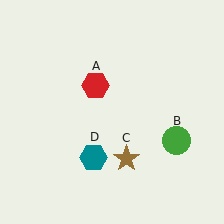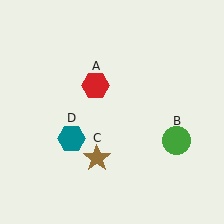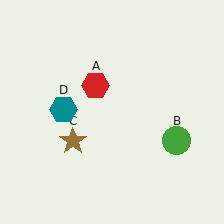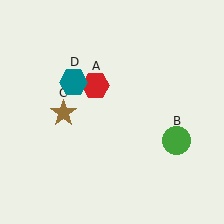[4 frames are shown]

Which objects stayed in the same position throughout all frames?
Red hexagon (object A) and green circle (object B) remained stationary.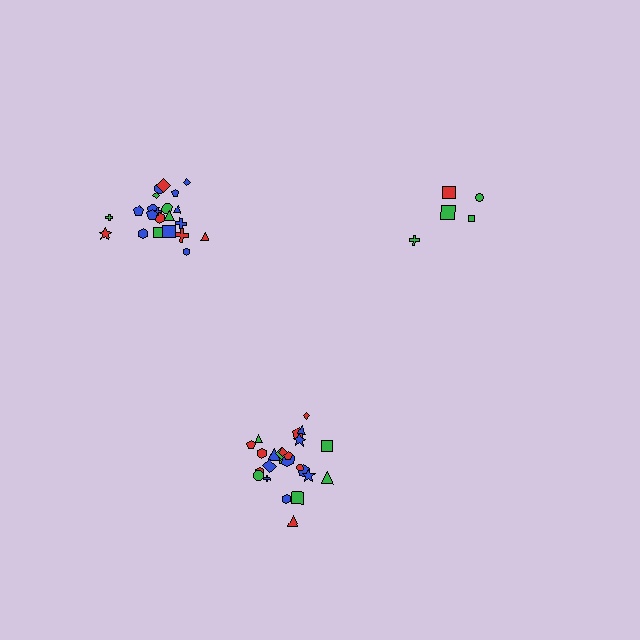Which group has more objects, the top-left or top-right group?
The top-left group.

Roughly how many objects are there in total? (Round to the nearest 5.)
Roughly 50 objects in total.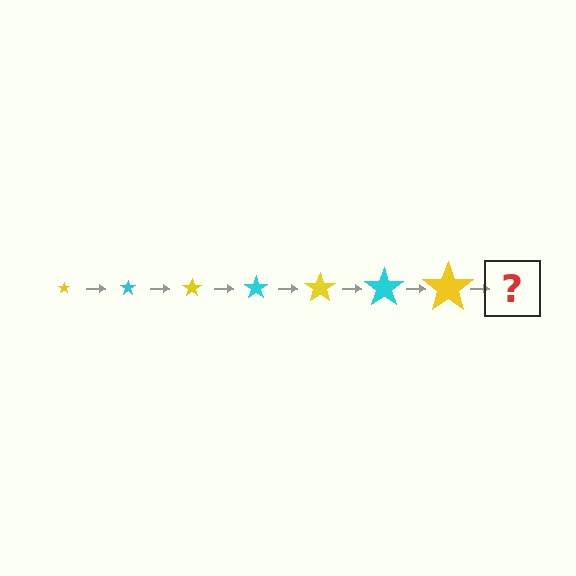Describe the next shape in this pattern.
It should be a cyan star, larger than the previous one.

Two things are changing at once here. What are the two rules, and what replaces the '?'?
The two rules are that the star grows larger each step and the color cycles through yellow and cyan. The '?' should be a cyan star, larger than the previous one.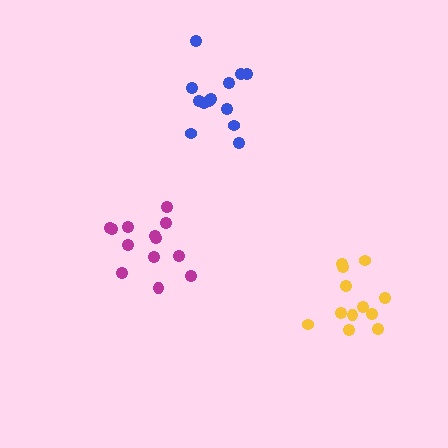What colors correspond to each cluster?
The clusters are colored: magenta, blue, yellow.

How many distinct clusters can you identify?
There are 3 distinct clusters.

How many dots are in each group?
Group 1: 13 dots, Group 2: 13 dots, Group 3: 12 dots (38 total).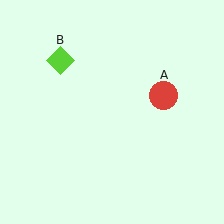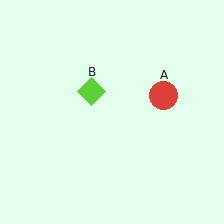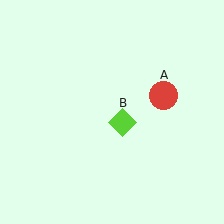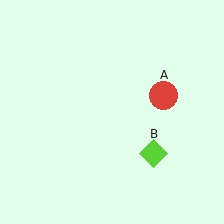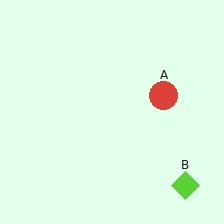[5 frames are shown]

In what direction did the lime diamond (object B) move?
The lime diamond (object B) moved down and to the right.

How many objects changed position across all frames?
1 object changed position: lime diamond (object B).